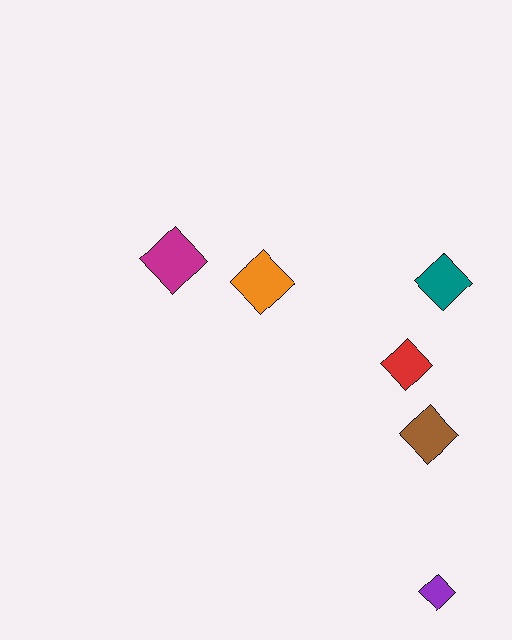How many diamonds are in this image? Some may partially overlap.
There are 6 diamonds.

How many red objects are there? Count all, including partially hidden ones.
There is 1 red object.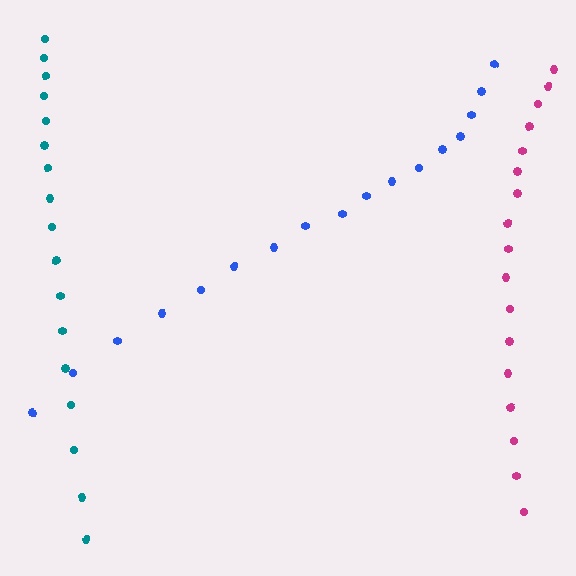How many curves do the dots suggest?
There are 3 distinct paths.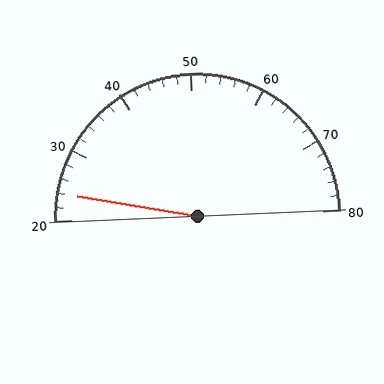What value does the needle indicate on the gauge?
The needle indicates approximately 24.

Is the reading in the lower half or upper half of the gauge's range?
The reading is in the lower half of the range (20 to 80).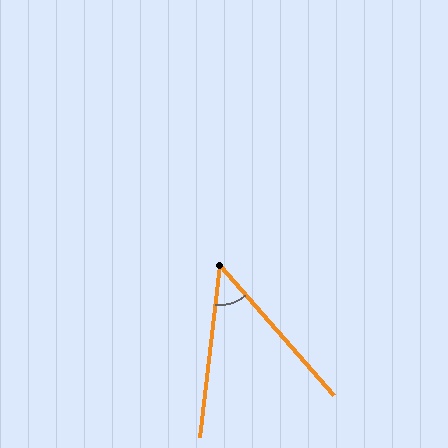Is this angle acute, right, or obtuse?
It is acute.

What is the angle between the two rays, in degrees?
Approximately 48 degrees.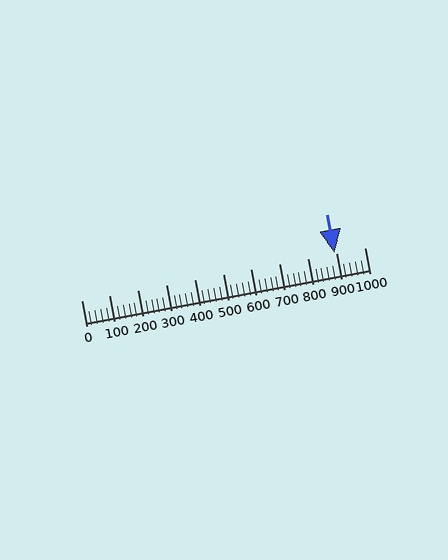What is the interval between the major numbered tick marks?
The major tick marks are spaced 100 units apart.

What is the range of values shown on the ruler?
The ruler shows values from 0 to 1000.